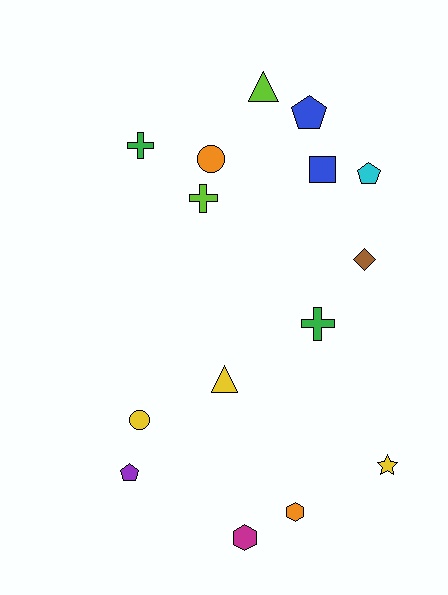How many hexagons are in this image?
There are 2 hexagons.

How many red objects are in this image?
There are no red objects.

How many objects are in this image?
There are 15 objects.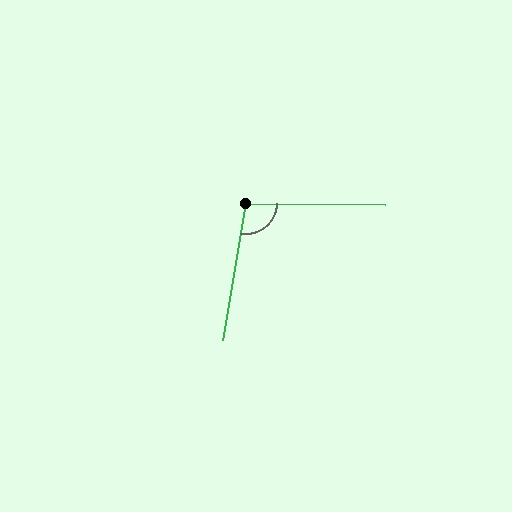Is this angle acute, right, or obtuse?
It is obtuse.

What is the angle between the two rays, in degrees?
Approximately 99 degrees.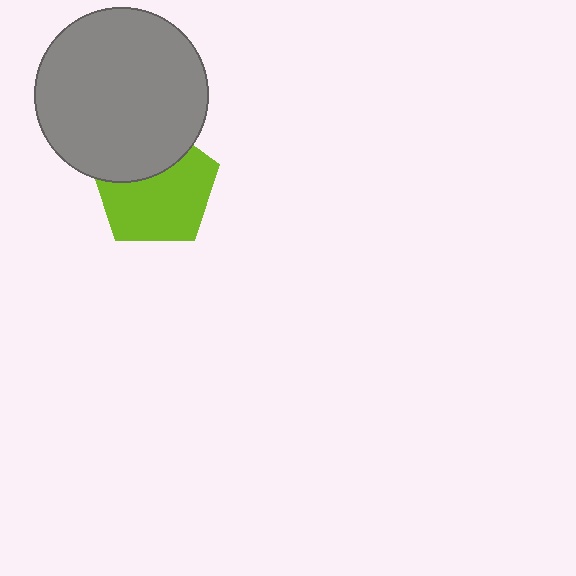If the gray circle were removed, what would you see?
You would see the complete lime pentagon.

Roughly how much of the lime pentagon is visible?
Most of it is visible (roughly 66%).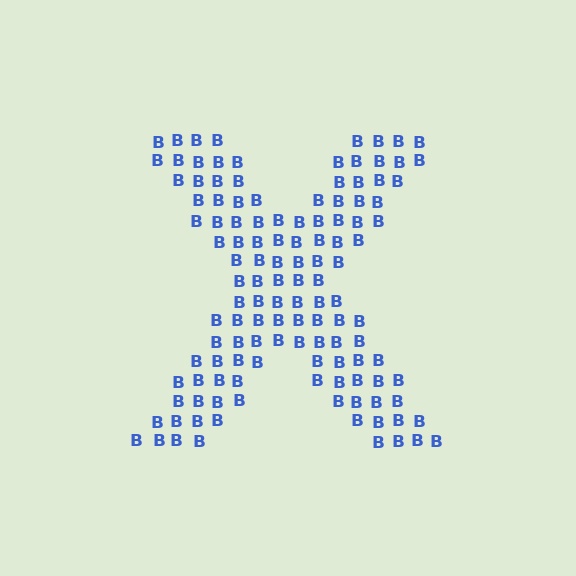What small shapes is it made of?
It is made of small letter B's.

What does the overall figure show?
The overall figure shows the letter X.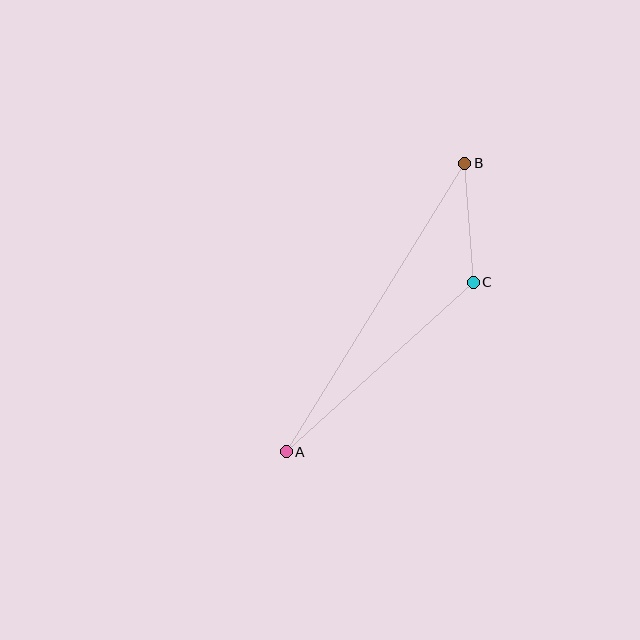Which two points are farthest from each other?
Points A and B are farthest from each other.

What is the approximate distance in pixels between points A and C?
The distance between A and C is approximately 252 pixels.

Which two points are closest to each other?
Points B and C are closest to each other.